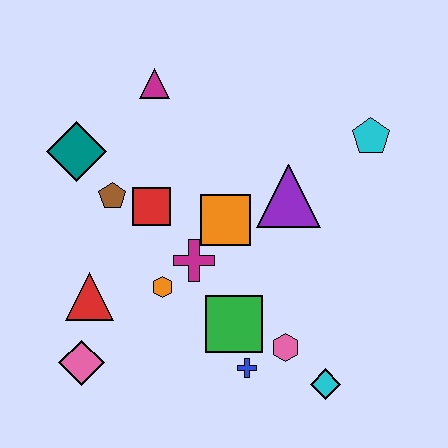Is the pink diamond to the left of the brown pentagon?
Yes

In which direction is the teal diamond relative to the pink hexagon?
The teal diamond is to the left of the pink hexagon.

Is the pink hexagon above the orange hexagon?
No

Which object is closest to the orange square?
The magenta cross is closest to the orange square.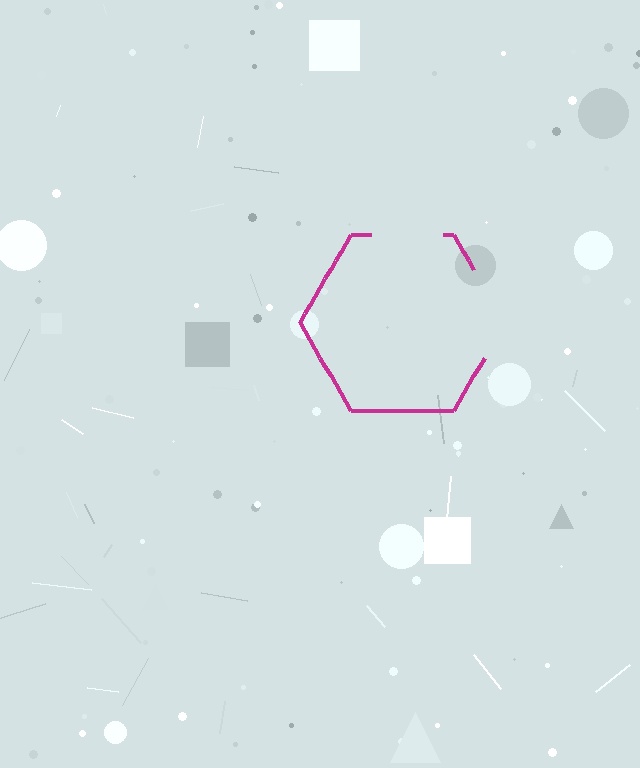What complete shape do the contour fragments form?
The contour fragments form a hexagon.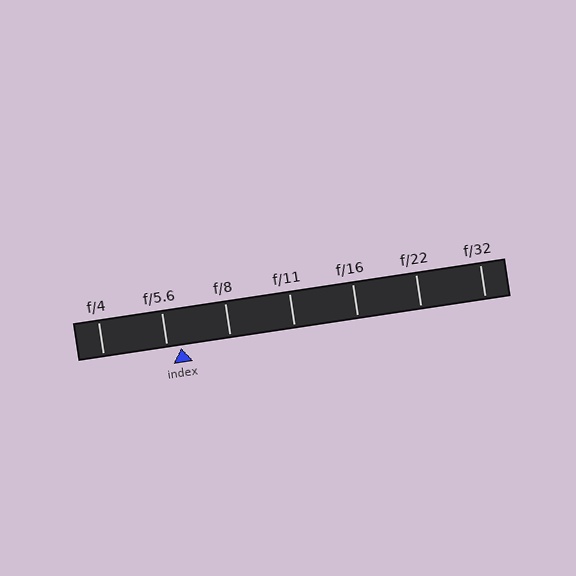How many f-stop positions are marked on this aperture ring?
There are 7 f-stop positions marked.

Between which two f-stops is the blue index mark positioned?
The index mark is between f/5.6 and f/8.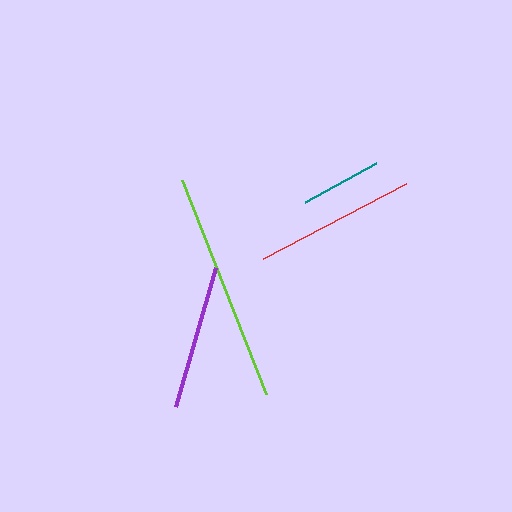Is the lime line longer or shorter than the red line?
The lime line is longer than the red line.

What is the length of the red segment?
The red segment is approximately 161 pixels long.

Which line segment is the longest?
The lime line is the longest at approximately 230 pixels.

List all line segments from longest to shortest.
From longest to shortest: lime, red, purple, teal.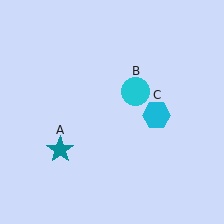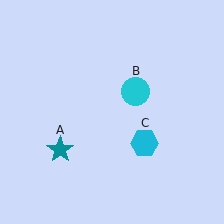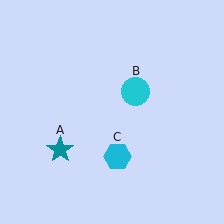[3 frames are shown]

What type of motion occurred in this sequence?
The cyan hexagon (object C) rotated clockwise around the center of the scene.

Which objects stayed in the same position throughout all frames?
Teal star (object A) and cyan circle (object B) remained stationary.